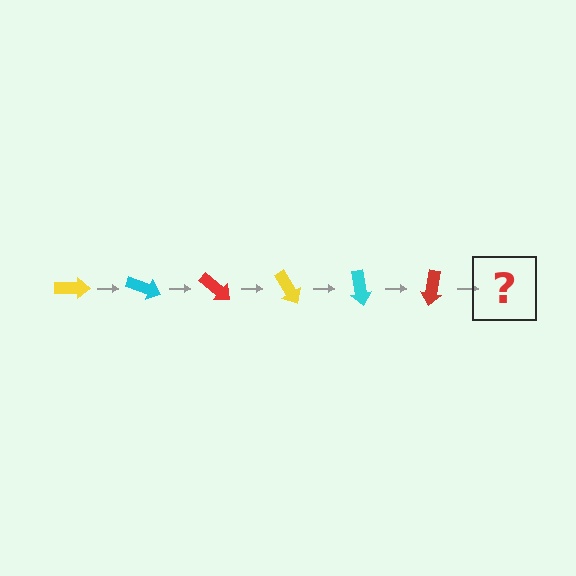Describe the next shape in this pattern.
It should be a yellow arrow, rotated 120 degrees from the start.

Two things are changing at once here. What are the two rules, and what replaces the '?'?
The two rules are that it rotates 20 degrees each step and the color cycles through yellow, cyan, and red. The '?' should be a yellow arrow, rotated 120 degrees from the start.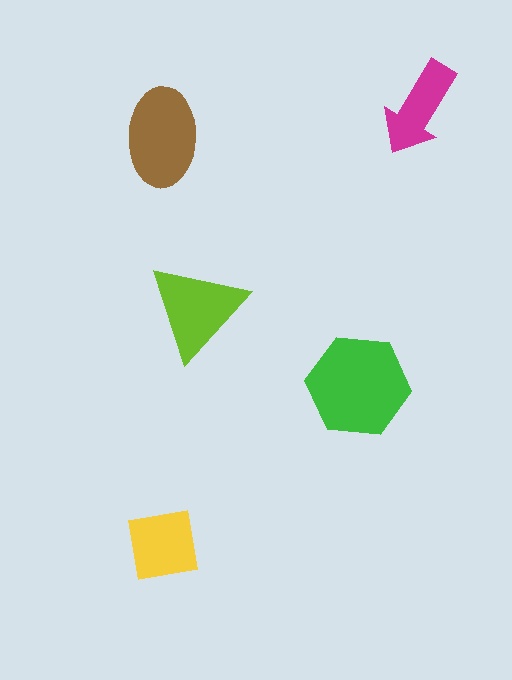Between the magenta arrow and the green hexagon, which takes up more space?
The green hexagon.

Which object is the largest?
The green hexagon.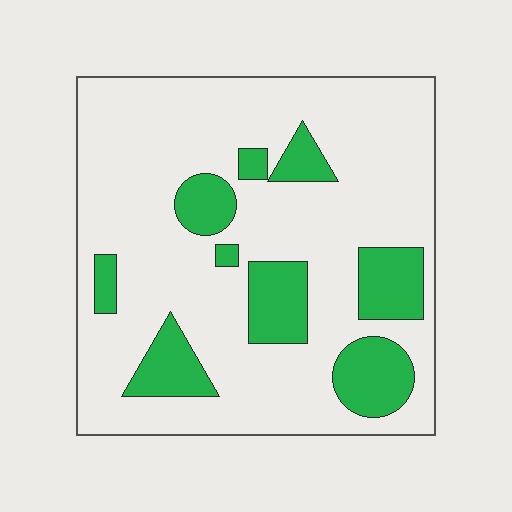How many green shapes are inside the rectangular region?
9.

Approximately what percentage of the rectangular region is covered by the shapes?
Approximately 20%.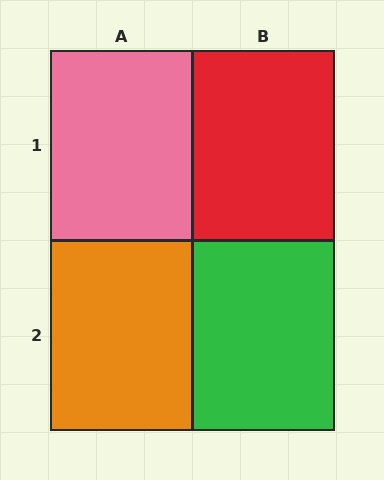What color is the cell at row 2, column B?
Green.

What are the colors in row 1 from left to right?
Pink, red.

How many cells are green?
1 cell is green.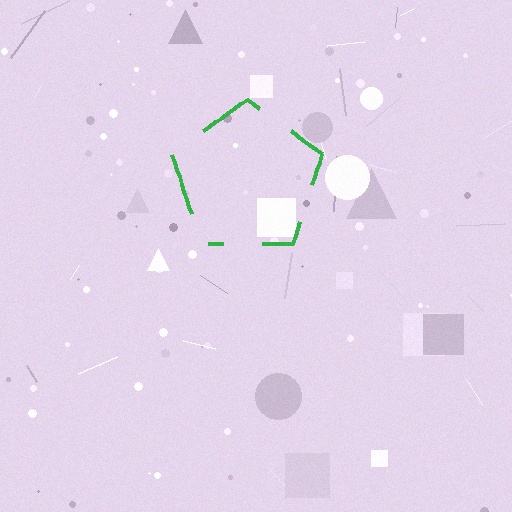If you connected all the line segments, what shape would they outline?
They would outline a pentagon.